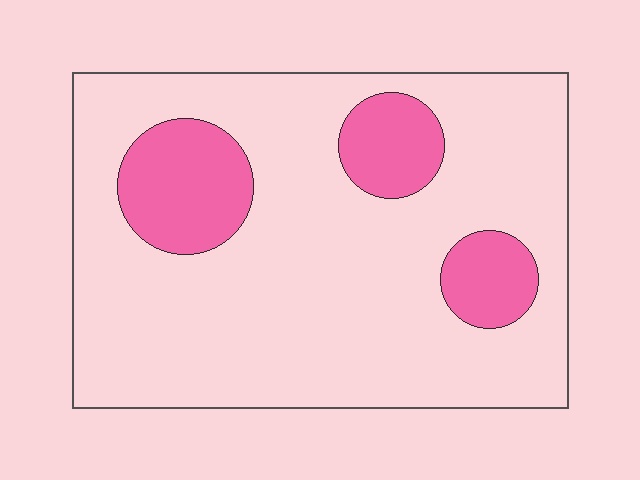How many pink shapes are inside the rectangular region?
3.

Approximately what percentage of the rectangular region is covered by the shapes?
Approximately 20%.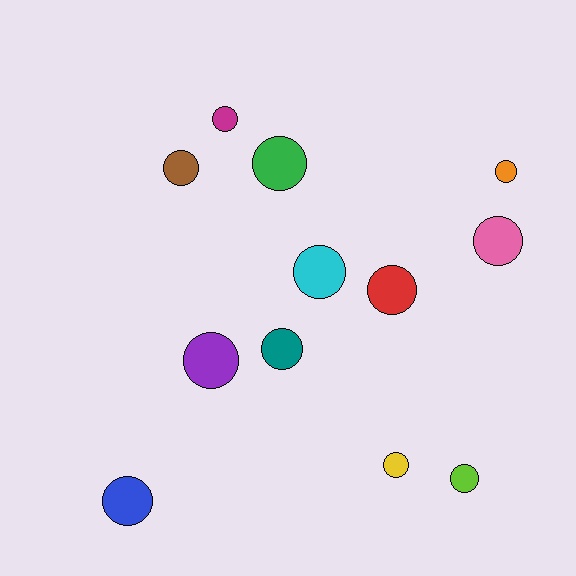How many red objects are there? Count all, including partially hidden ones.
There is 1 red object.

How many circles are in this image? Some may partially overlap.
There are 12 circles.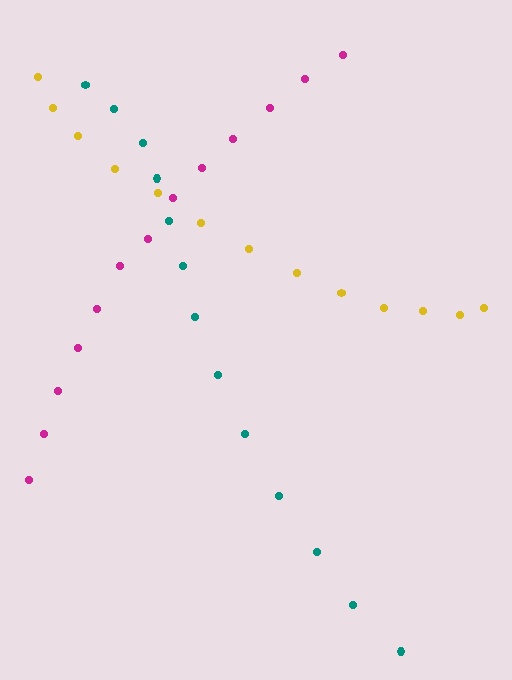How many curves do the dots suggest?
There are 3 distinct paths.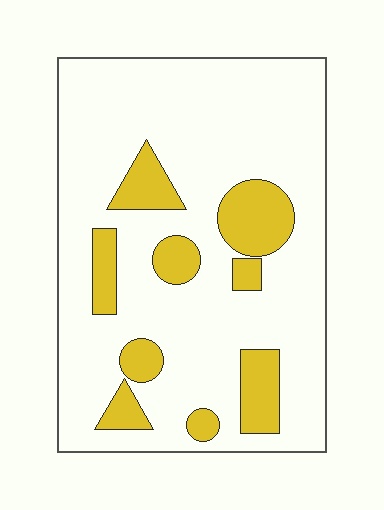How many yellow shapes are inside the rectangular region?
9.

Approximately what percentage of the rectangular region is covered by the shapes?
Approximately 20%.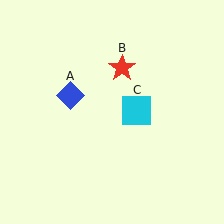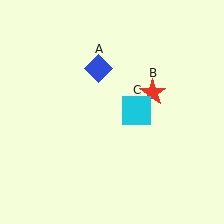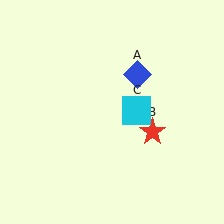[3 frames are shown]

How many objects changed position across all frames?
2 objects changed position: blue diamond (object A), red star (object B).